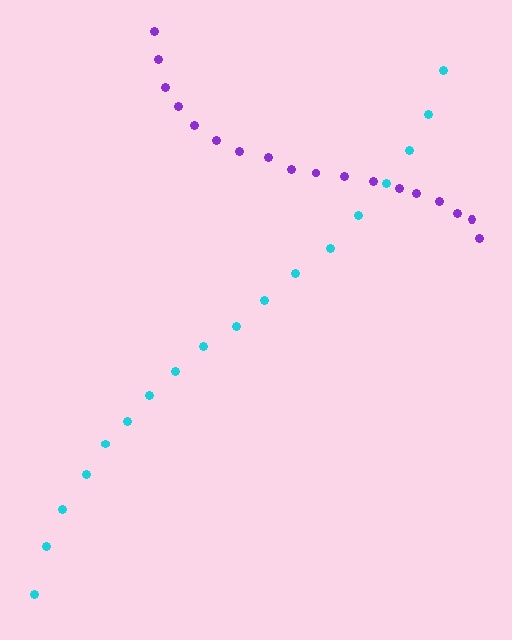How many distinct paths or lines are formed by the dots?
There are 2 distinct paths.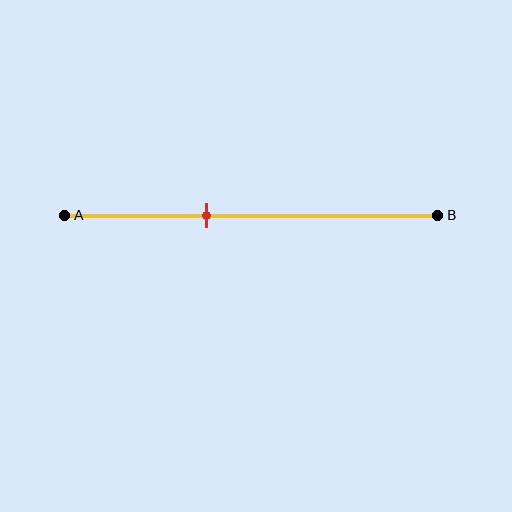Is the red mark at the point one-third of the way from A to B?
No, the mark is at about 40% from A, not at the 33% one-third point.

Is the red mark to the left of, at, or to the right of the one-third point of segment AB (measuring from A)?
The red mark is to the right of the one-third point of segment AB.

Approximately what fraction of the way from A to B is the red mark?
The red mark is approximately 40% of the way from A to B.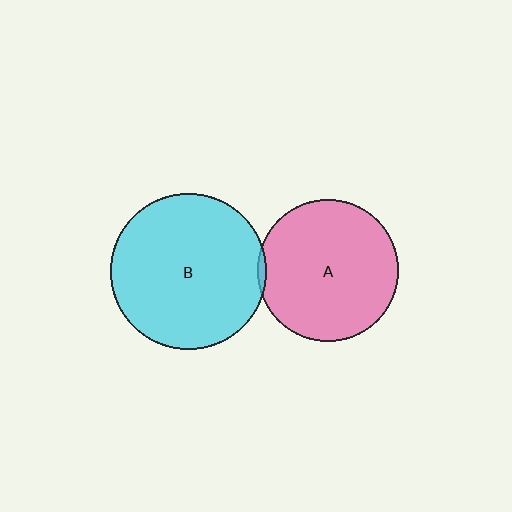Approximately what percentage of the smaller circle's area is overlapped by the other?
Approximately 5%.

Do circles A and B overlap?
Yes.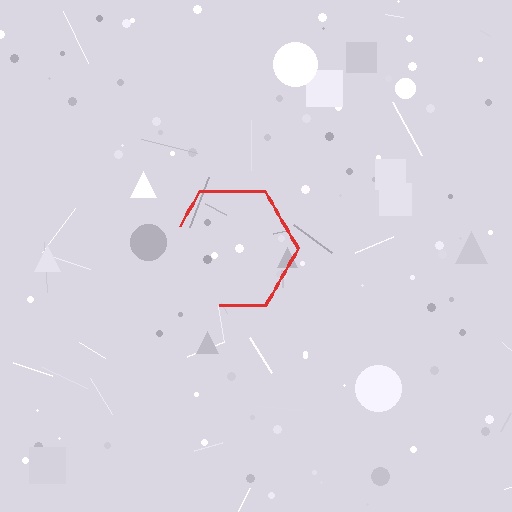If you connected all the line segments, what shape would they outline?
They would outline a hexagon.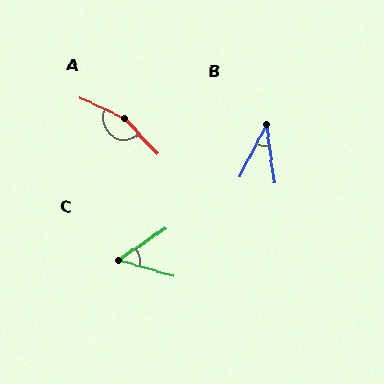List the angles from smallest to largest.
B (35°), C (50°), A (158°).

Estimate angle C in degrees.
Approximately 50 degrees.